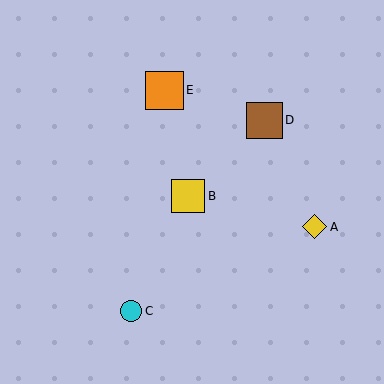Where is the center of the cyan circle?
The center of the cyan circle is at (131, 311).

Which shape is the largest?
The orange square (labeled E) is the largest.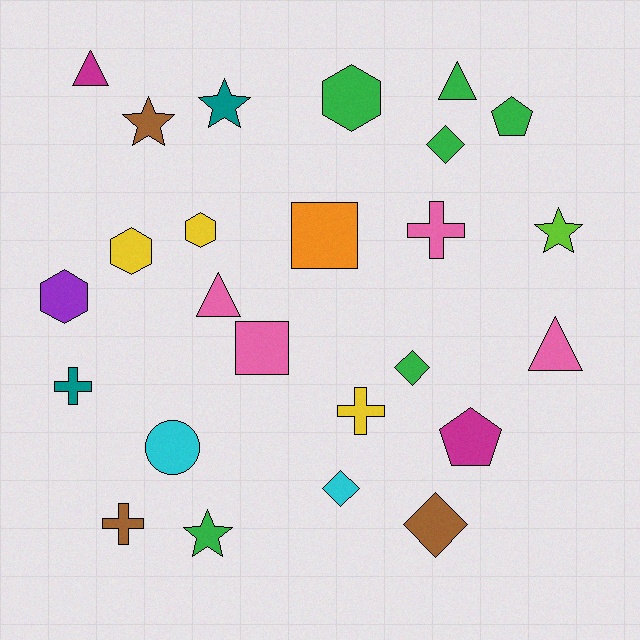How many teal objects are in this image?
There are 2 teal objects.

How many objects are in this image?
There are 25 objects.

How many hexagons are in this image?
There are 4 hexagons.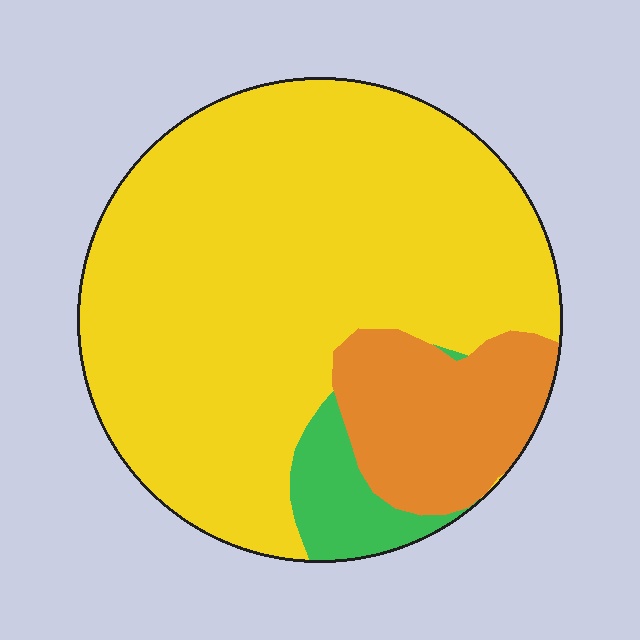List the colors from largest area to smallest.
From largest to smallest: yellow, orange, green.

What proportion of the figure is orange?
Orange takes up about one sixth (1/6) of the figure.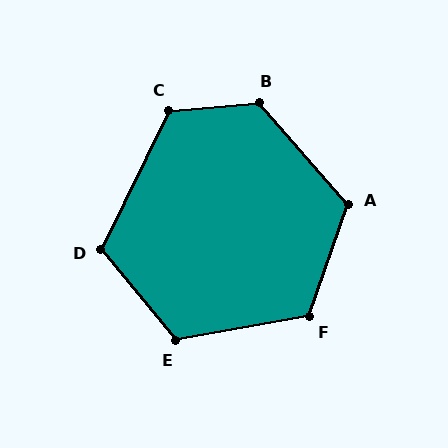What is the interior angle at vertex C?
Approximately 121 degrees (obtuse).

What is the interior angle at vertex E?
Approximately 120 degrees (obtuse).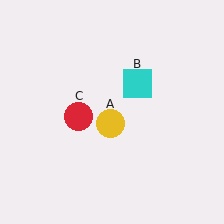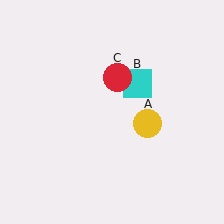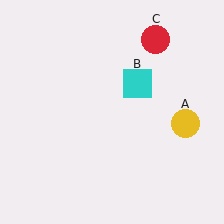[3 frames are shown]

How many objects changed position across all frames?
2 objects changed position: yellow circle (object A), red circle (object C).